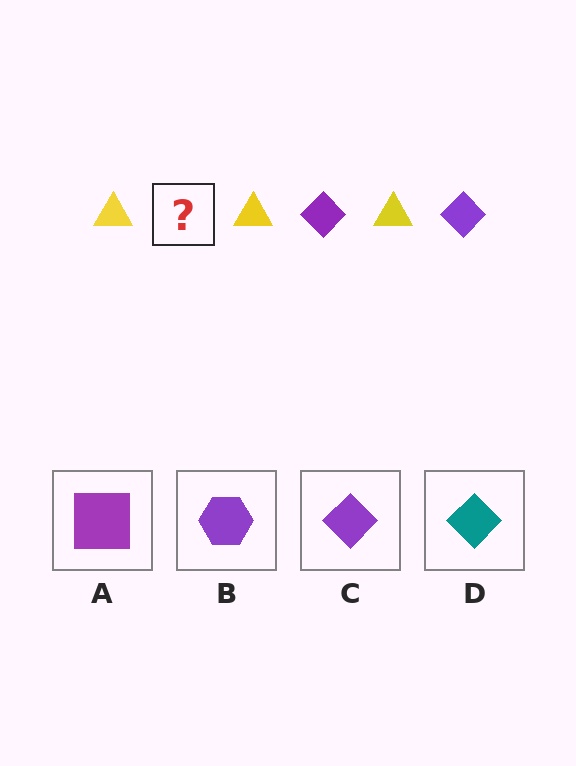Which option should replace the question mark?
Option C.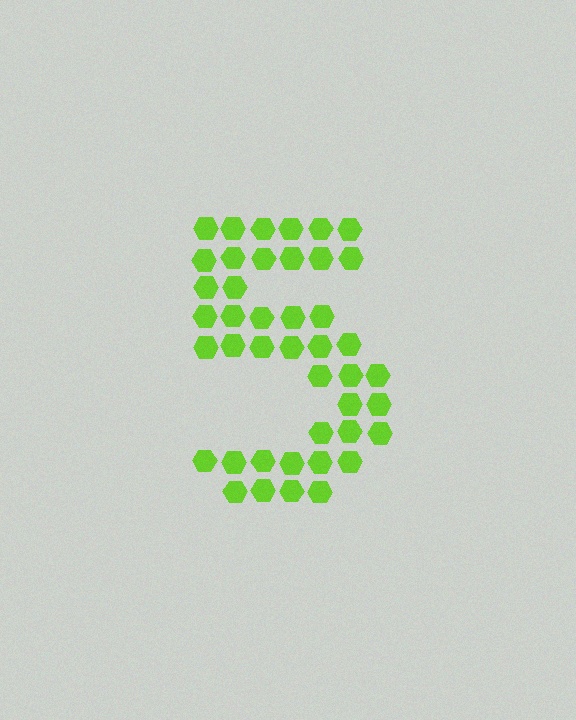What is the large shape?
The large shape is the digit 5.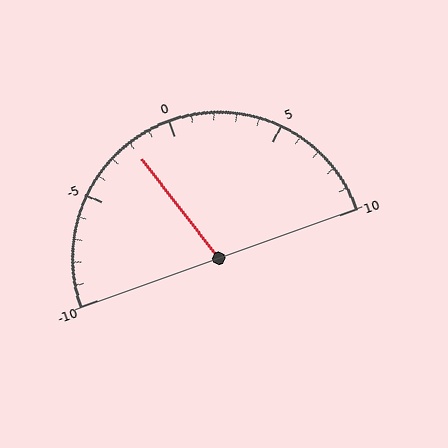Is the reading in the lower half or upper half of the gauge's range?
The reading is in the lower half of the range (-10 to 10).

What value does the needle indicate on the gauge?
The needle indicates approximately -2.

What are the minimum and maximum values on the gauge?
The gauge ranges from -10 to 10.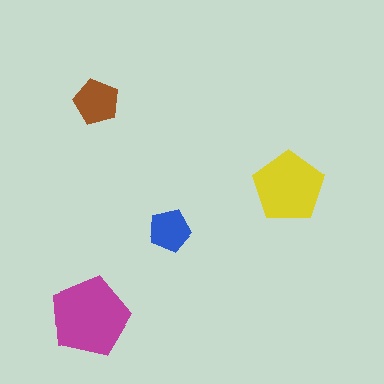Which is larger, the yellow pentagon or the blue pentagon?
The yellow one.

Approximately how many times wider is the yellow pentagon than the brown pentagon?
About 1.5 times wider.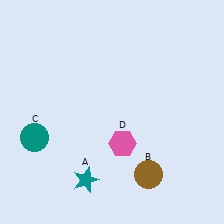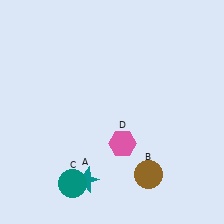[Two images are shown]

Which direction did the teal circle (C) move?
The teal circle (C) moved down.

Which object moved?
The teal circle (C) moved down.